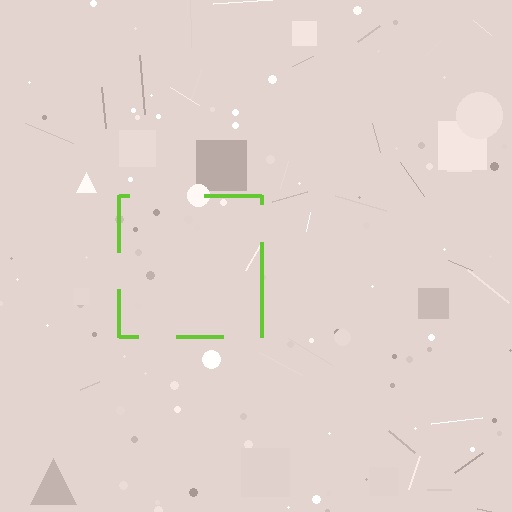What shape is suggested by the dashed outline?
The dashed outline suggests a square.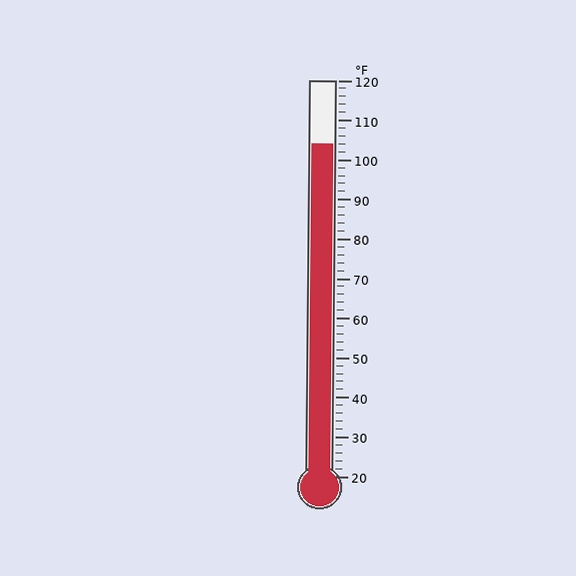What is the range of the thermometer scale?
The thermometer scale ranges from 20°F to 120°F.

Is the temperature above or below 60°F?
The temperature is above 60°F.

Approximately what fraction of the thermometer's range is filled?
The thermometer is filled to approximately 85% of its range.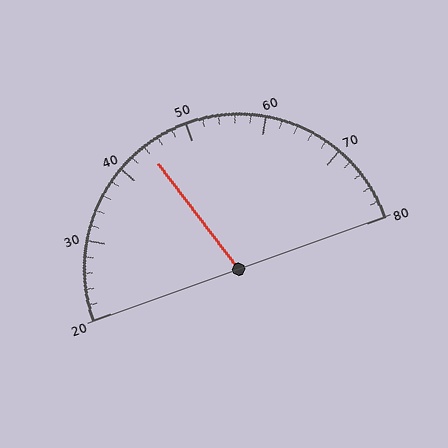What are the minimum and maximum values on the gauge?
The gauge ranges from 20 to 80.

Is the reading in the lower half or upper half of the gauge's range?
The reading is in the lower half of the range (20 to 80).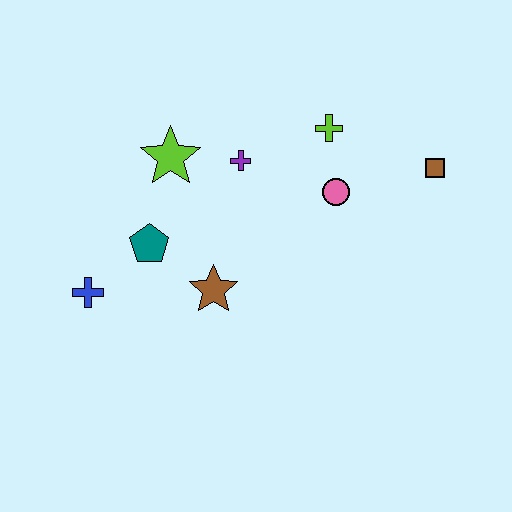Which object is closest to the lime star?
The purple cross is closest to the lime star.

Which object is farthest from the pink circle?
The blue cross is farthest from the pink circle.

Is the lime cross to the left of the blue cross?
No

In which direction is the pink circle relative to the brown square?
The pink circle is to the left of the brown square.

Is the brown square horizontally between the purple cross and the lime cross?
No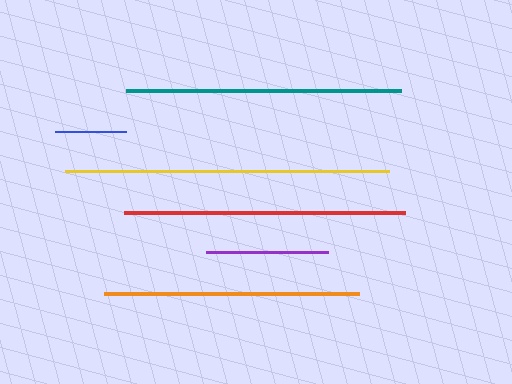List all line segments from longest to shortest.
From longest to shortest: yellow, red, teal, orange, purple, blue.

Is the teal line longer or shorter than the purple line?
The teal line is longer than the purple line.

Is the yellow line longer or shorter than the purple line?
The yellow line is longer than the purple line.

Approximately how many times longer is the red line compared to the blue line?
The red line is approximately 4.0 times the length of the blue line.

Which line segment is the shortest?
The blue line is the shortest at approximately 70 pixels.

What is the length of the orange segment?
The orange segment is approximately 255 pixels long.